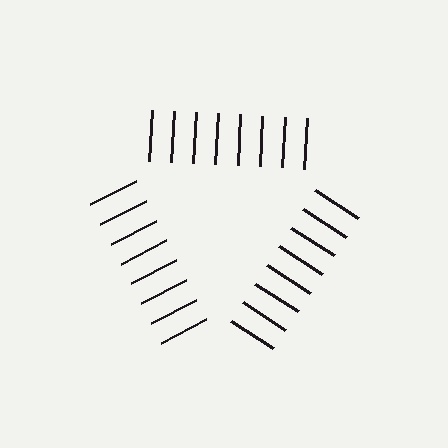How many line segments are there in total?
24 — 8 along each of the 3 edges.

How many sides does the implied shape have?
3 sides — the line-ends trace a triangle.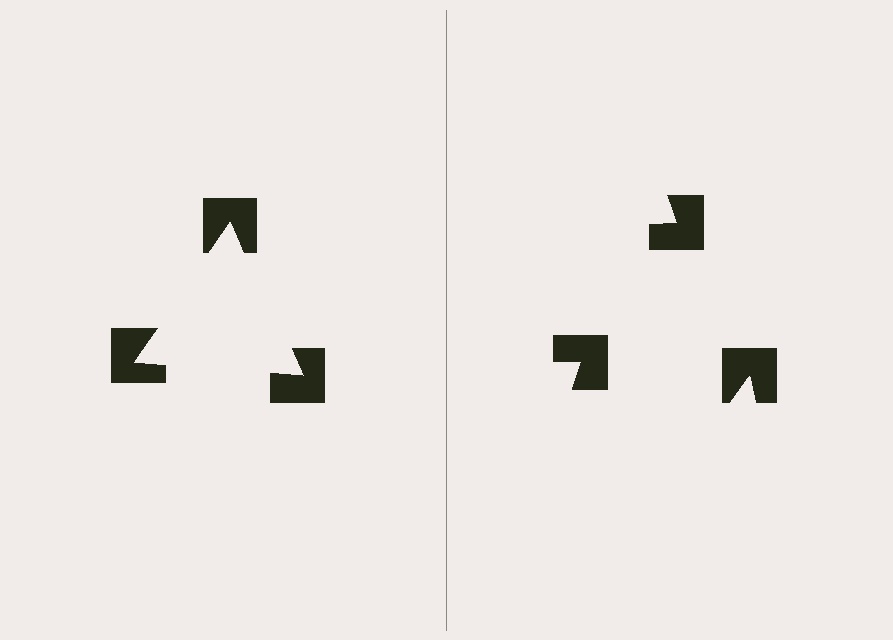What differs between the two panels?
The notched squares are positioned identically on both sides; only the wedge orientations differ. On the left they align to a triangle; on the right they are misaligned.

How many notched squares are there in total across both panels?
6 — 3 on each side.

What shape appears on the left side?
An illusory triangle.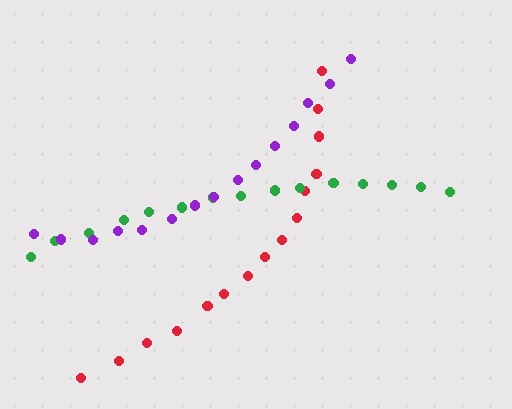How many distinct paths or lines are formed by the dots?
There are 3 distinct paths.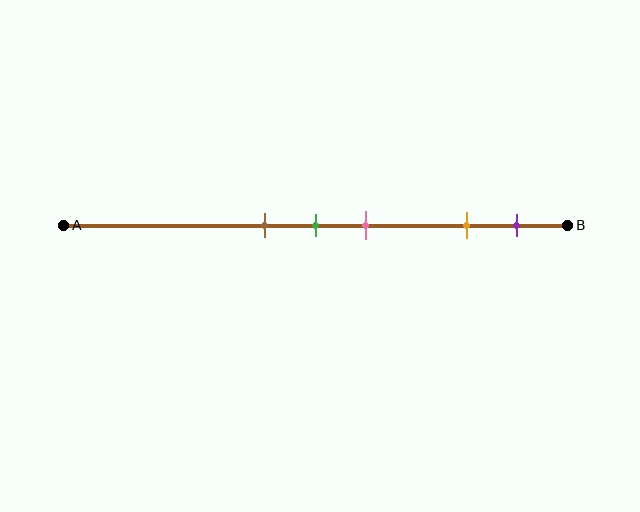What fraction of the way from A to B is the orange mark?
The orange mark is approximately 80% (0.8) of the way from A to B.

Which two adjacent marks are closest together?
The brown and green marks are the closest adjacent pair.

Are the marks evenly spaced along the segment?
No, the marks are not evenly spaced.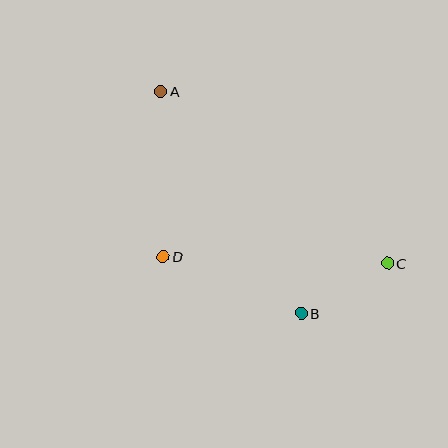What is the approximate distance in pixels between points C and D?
The distance between C and D is approximately 224 pixels.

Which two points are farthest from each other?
Points A and C are farthest from each other.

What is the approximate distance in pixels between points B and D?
The distance between B and D is approximately 149 pixels.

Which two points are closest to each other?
Points B and C are closest to each other.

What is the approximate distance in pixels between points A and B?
The distance between A and B is approximately 263 pixels.